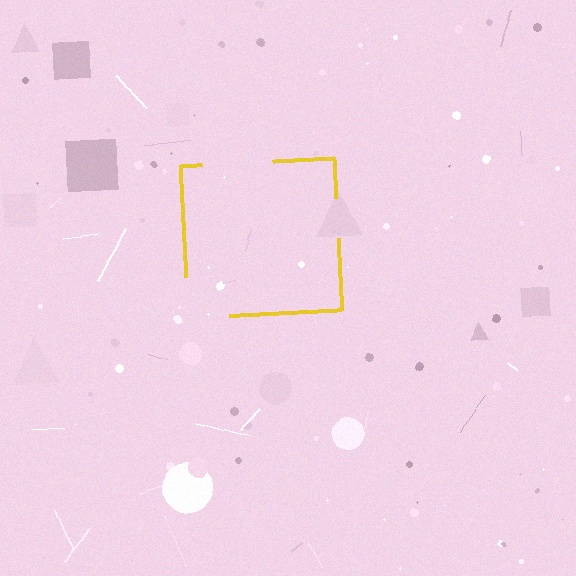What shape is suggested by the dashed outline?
The dashed outline suggests a square.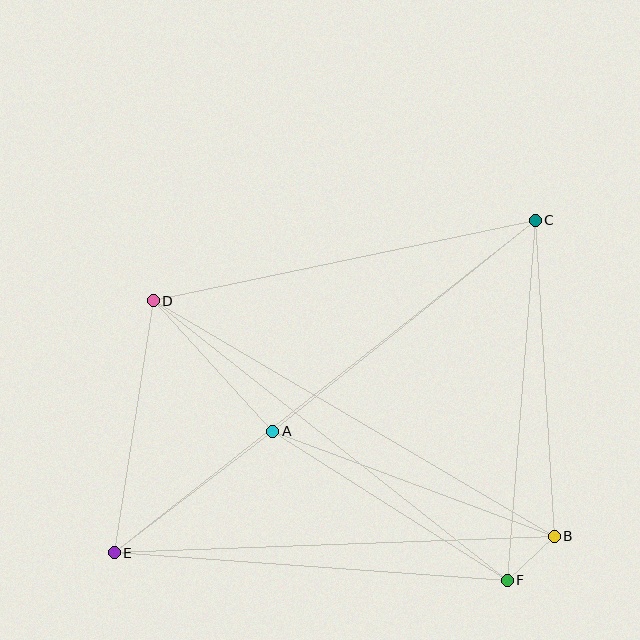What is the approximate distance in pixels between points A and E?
The distance between A and E is approximately 200 pixels.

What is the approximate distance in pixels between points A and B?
The distance between A and B is approximately 300 pixels.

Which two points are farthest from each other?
Points C and E are farthest from each other.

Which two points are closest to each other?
Points B and F are closest to each other.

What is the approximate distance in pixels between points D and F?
The distance between D and F is approximately 451 pixels.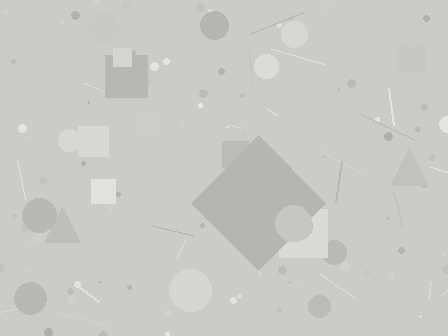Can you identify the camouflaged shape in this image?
The camouflaged shape is a diamond.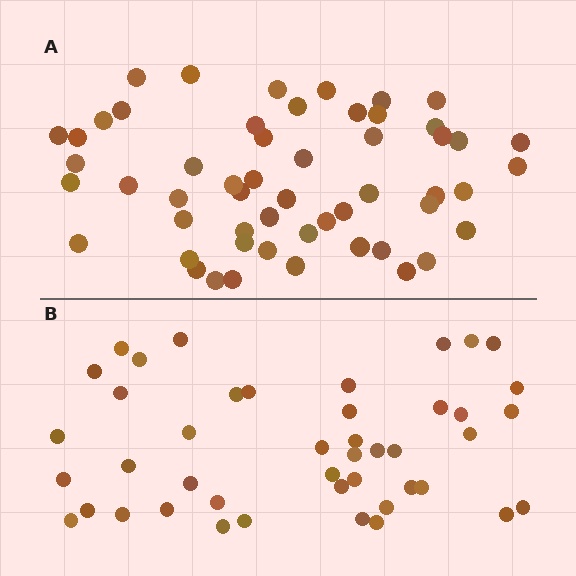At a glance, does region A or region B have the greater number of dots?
Region A (the top region) has more dots.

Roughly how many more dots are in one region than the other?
Region A has roughly 10 or so more dots than region B.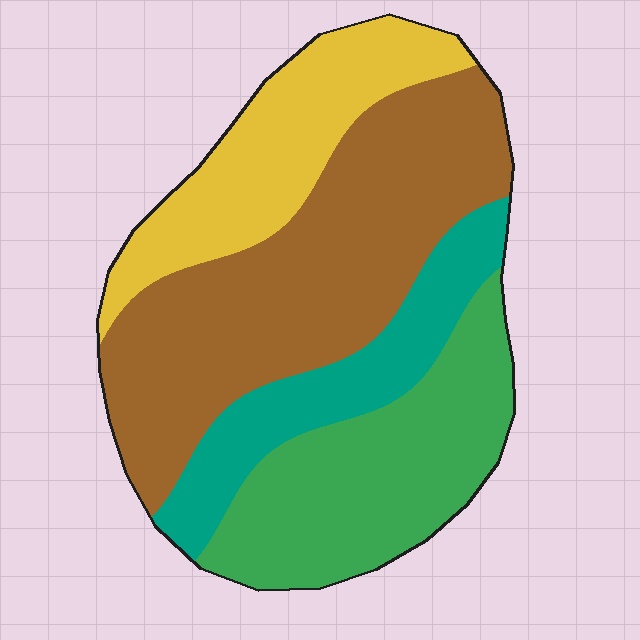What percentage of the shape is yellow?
Yellow covers 20% of the shape.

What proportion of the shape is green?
Green takes up about one quarter (1/4) of the shape.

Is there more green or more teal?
Green.